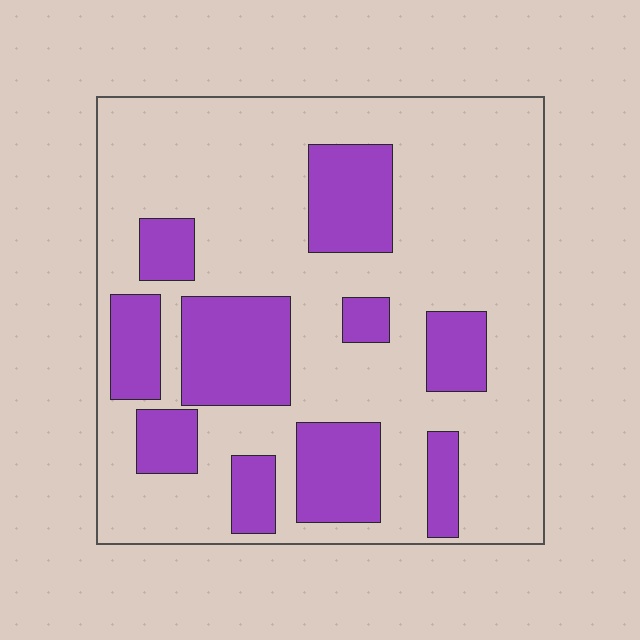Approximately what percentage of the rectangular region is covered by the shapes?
Approximately 30%.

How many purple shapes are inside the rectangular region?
10.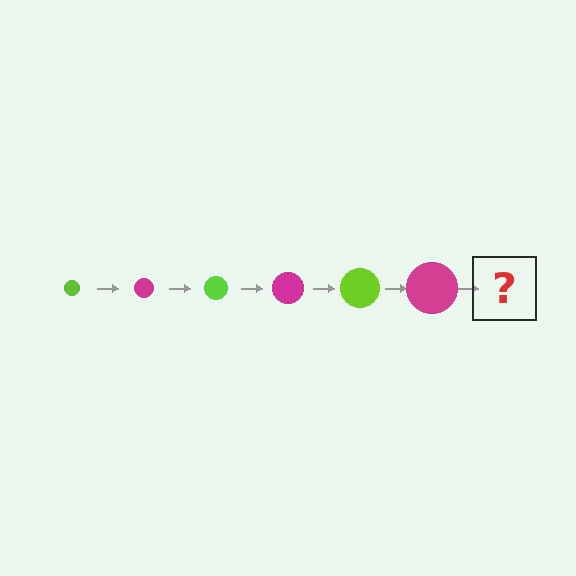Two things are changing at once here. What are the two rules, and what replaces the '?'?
The two rules are that the circle grows larger each step and the color cycles through lime and magenta. The '?' should be a lime circle, larger than the previous one.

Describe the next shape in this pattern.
It should be a lime circle, larger than the previous one.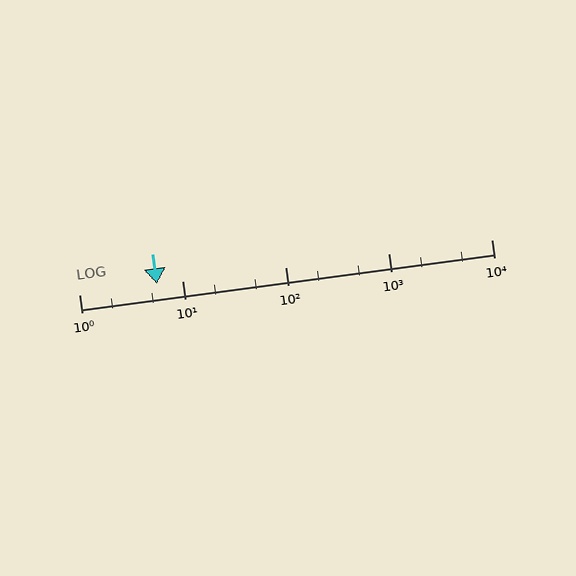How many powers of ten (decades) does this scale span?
The scale spans 4 decades, from 1 to 10000.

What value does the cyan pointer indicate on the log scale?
The pointer indicates approximately 5.7.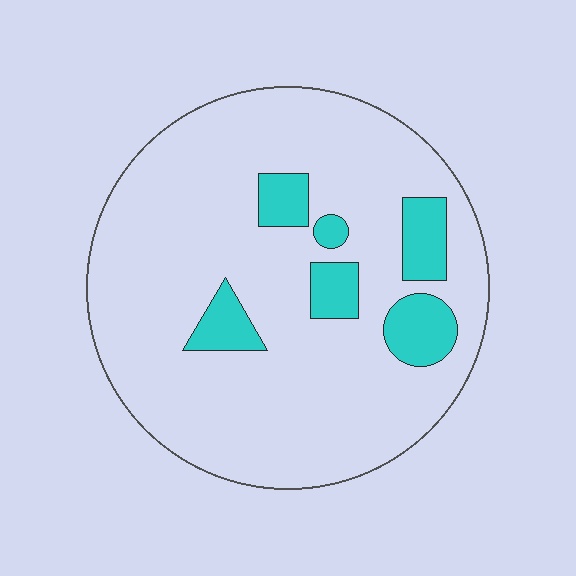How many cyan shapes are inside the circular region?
6.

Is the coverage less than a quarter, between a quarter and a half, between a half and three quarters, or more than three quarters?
Less than a quarter.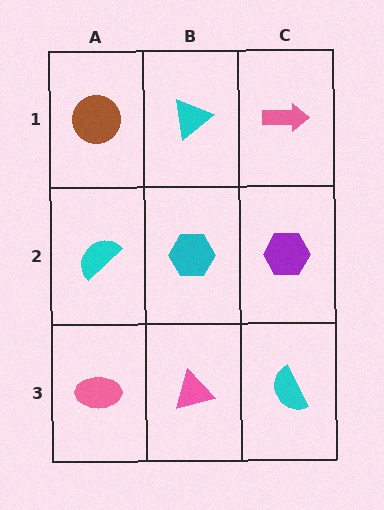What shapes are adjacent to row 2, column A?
A brown circle (row 1, column A), a pink ellipse (row 3, column A), a cyan hexagon (row 2, column B).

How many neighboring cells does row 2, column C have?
3.